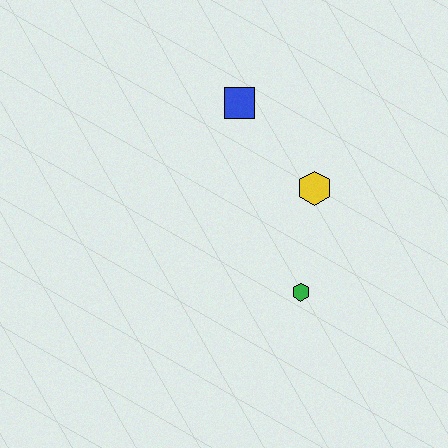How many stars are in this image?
There are no stars.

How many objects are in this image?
There are 3 objects.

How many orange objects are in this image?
There are no orange objects.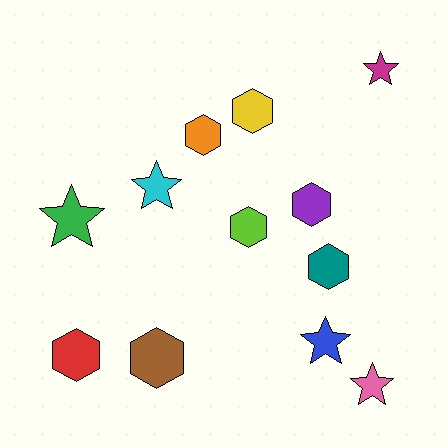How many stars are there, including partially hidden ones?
There are 5 stars.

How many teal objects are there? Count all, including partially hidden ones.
There is 1 teal object.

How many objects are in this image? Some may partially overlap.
There are 12 objects.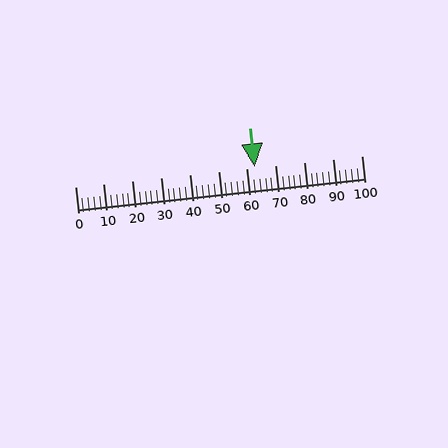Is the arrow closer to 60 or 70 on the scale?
The arrow is closer to 60.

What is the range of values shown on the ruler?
The ruler shows values from 0 to 100.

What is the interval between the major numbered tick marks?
The major tick marks are spaced 10 units apart.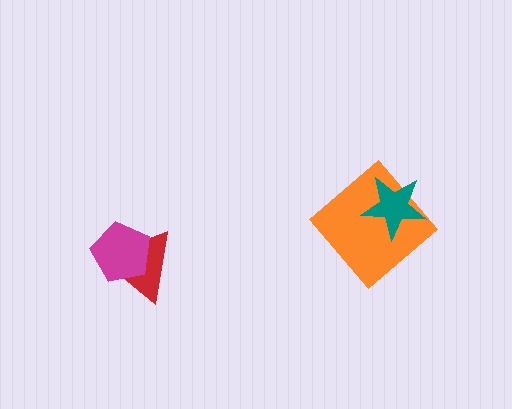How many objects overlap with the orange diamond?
1 object overlaps with the orange diamond.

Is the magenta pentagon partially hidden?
No, no other shape covers it.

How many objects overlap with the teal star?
1 object overlaps with the teal star.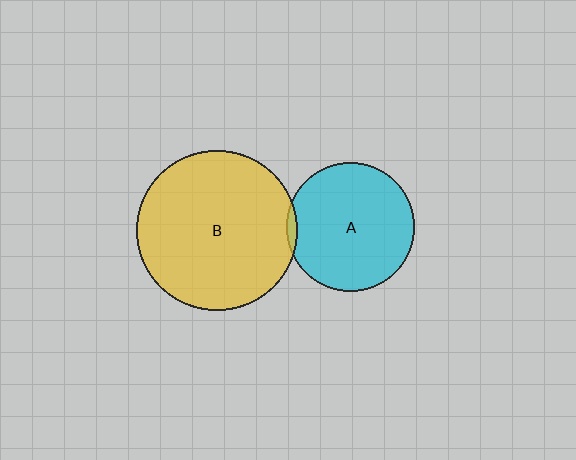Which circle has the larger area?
Circle B (yellow).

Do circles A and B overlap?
Yes.